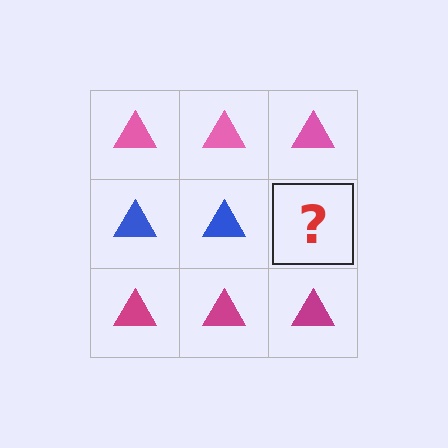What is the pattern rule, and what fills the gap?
The rule is that each row has a consistent color. The gap should be filled with a blue triangle.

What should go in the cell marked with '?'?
The missing cell should contain a blue triangle.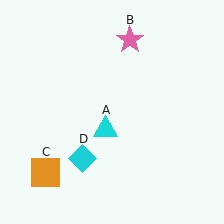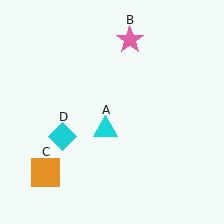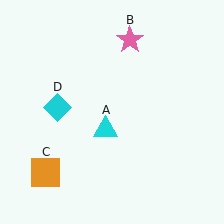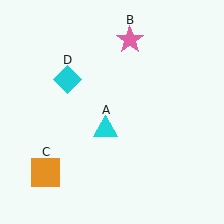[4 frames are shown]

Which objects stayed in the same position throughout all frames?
Cyan triangle (object A) and pink star (object B) and orange square (object C) remained stationary.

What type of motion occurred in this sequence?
The cyan diamond (object D) rotated clockwise around the center of the scene.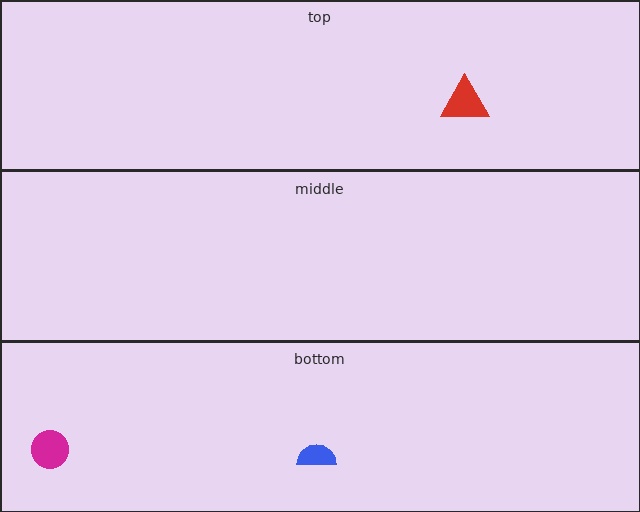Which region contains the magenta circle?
The bottom region.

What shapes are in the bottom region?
The blue semicircle, the magenta circle.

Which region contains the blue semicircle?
The bottom region.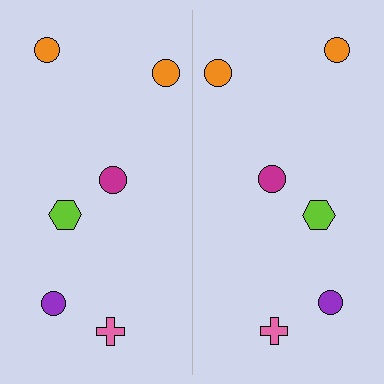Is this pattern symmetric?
Yes, this pattern has bilateral (reflection) symmetry.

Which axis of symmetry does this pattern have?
The pattern has a vertical axis of symmetry running through the center of the image.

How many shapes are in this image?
There are 12 shapes in this image.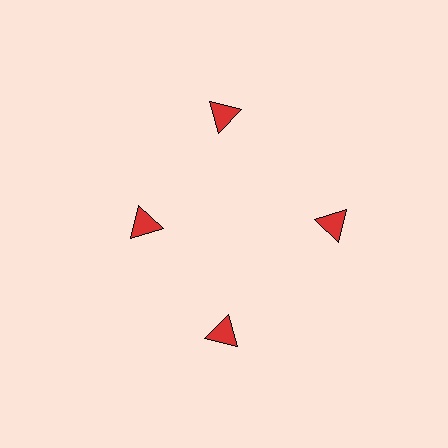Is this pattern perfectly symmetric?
No. The 4 red triangles are arranged in a ring, but one element near the 9 o'clock position is pulled inward toward the center, breaking the 4-fold rotational symmetry.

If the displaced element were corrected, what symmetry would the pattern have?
It would have 4-fold rotational symmetry — the pattern would map onto itself every 90 degrees.